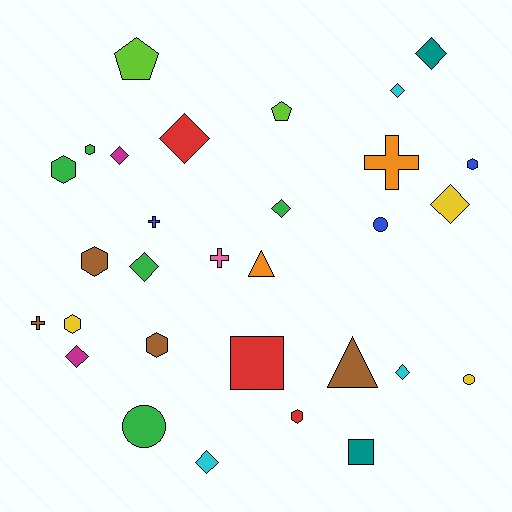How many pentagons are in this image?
There are 2 pentagons.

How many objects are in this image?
There are 30 objects.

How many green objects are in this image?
There are 5 green objects.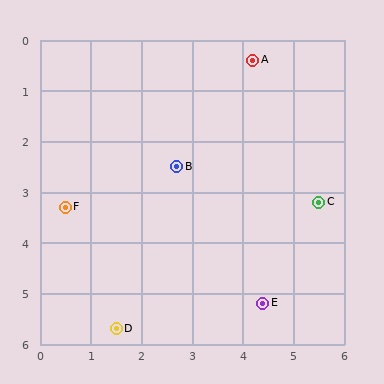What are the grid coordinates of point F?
Point F is at approximately (0.5, 3.3).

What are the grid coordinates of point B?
Point B is at approximately (2.7, 2.5).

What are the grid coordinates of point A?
Point A is at approximately (4.2, 0.4).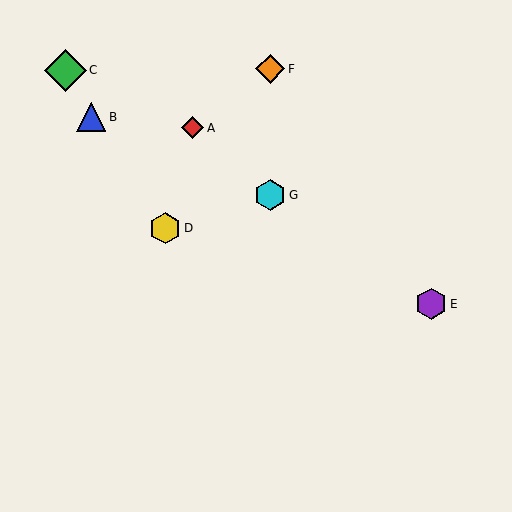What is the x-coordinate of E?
Object E is at x≈431.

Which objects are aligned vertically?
Objects F, G are aligned vertically.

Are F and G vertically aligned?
Yes, both are at x≈270.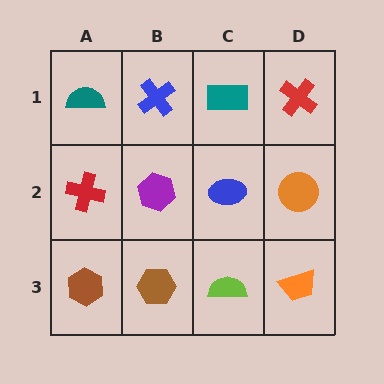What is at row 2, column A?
A red cross.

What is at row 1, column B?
A blue cross.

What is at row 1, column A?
A teal semicircle.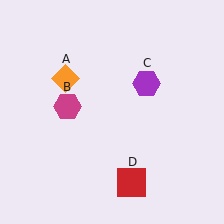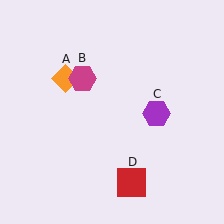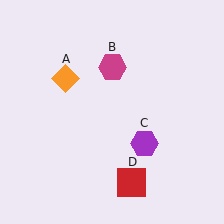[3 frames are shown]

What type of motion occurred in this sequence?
The magenta hexagon (object B), purple hexagon (object C) rotated clockwise around the center of the scene.